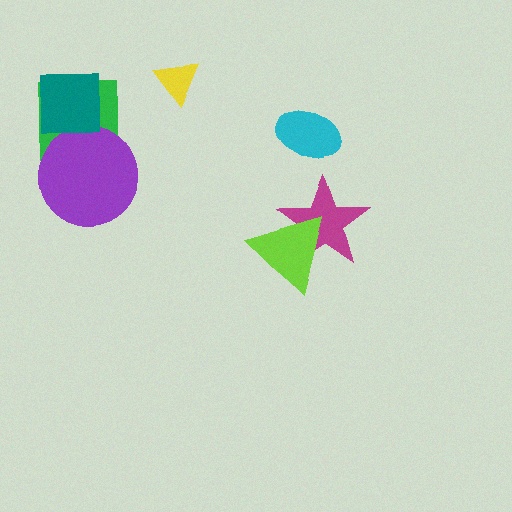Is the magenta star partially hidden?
Yes, it is partially covered by another shape.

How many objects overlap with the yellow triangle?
0 objects overlap with the yellow triangle.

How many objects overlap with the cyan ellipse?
0 objects overlap with the cyan ellipse.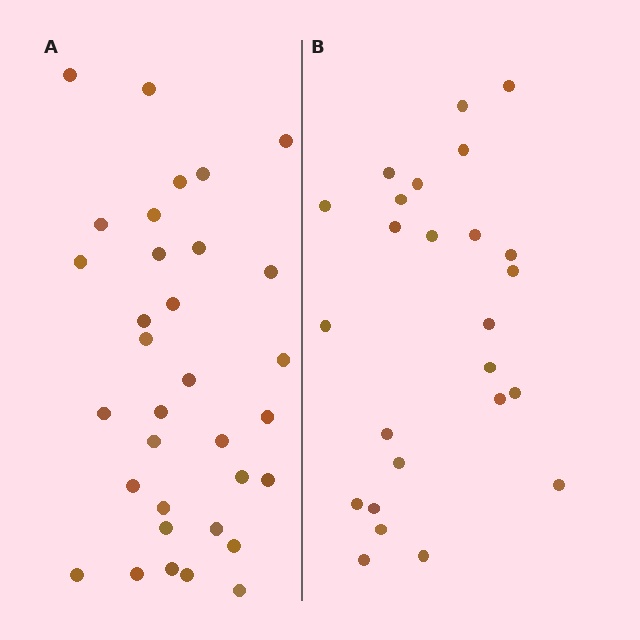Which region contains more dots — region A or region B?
Region A (the left region) has more dots.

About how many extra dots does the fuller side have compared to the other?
Region A has roughly 8 or so more dots than region B.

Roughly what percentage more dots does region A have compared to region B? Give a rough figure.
About 30% more.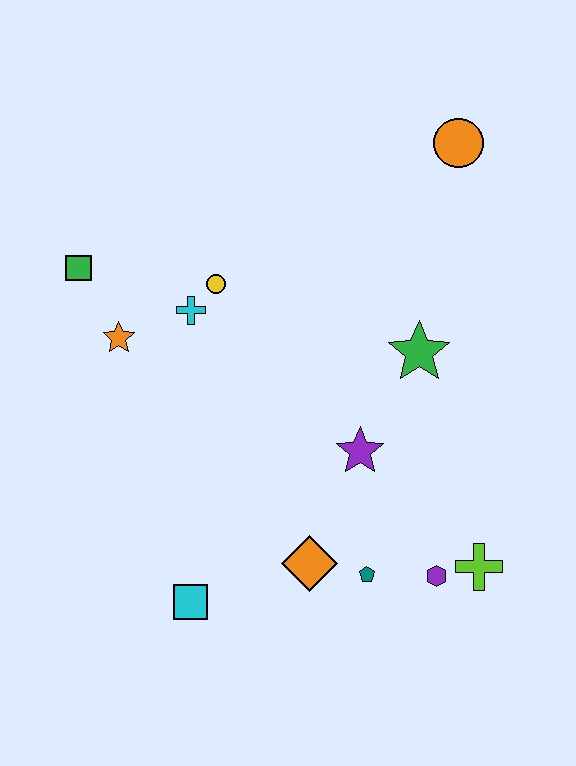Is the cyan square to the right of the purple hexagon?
No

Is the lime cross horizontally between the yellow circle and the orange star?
No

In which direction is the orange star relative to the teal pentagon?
The orange star is to the left of the teal pentagon.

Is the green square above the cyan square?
Yes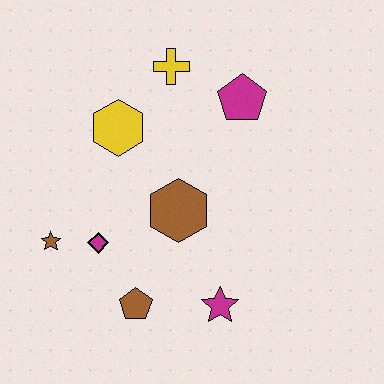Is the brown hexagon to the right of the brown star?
Yes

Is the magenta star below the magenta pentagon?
Yes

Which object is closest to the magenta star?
The brown pentagon is closest to the magenta star.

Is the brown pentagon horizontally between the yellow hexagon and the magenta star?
Yes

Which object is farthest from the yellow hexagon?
The magenta star is farthest from the yellow hexagon.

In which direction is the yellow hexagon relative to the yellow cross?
The yellow hexagon is below the yellow cross.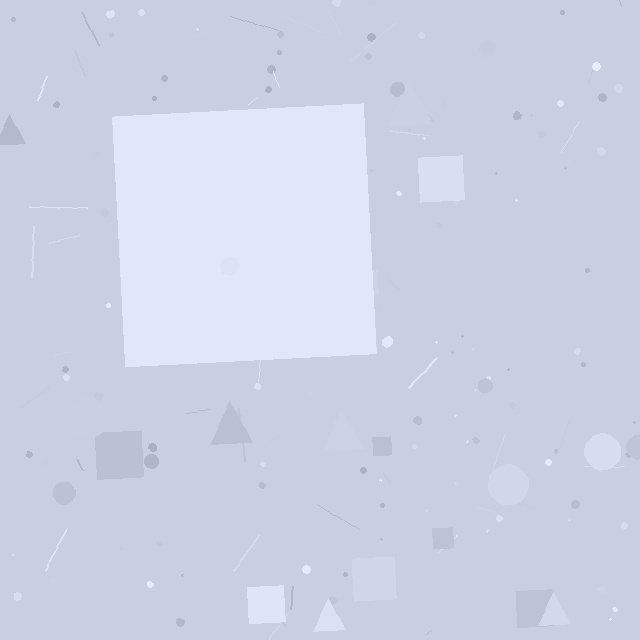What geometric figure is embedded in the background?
A square is embedded in the background.